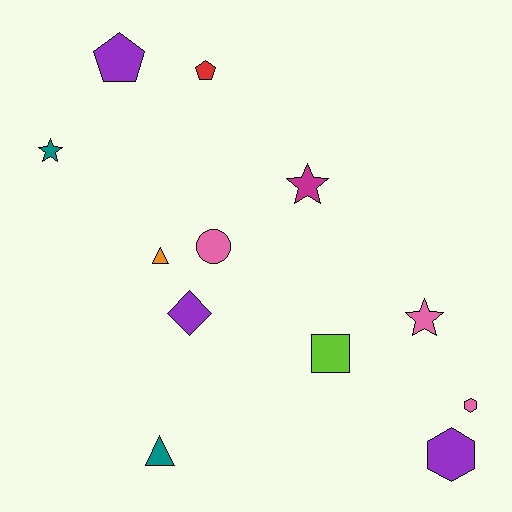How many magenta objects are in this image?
There is 1 magenta object.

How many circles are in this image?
There is 1 circle.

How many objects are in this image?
There are 12 objects.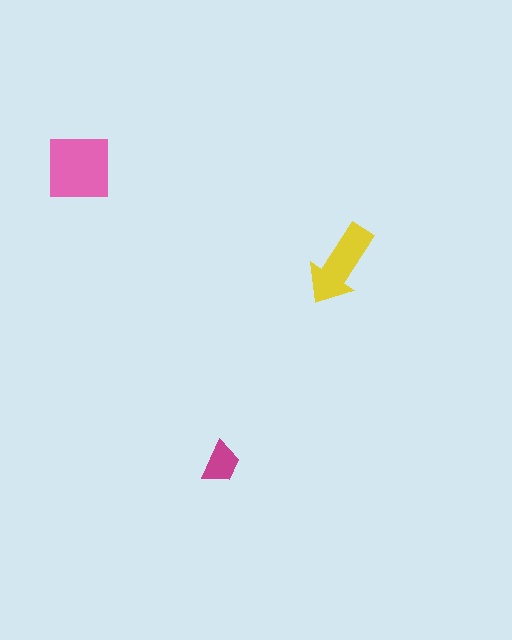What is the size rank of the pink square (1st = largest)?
1st.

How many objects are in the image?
There are 3 objects in the image.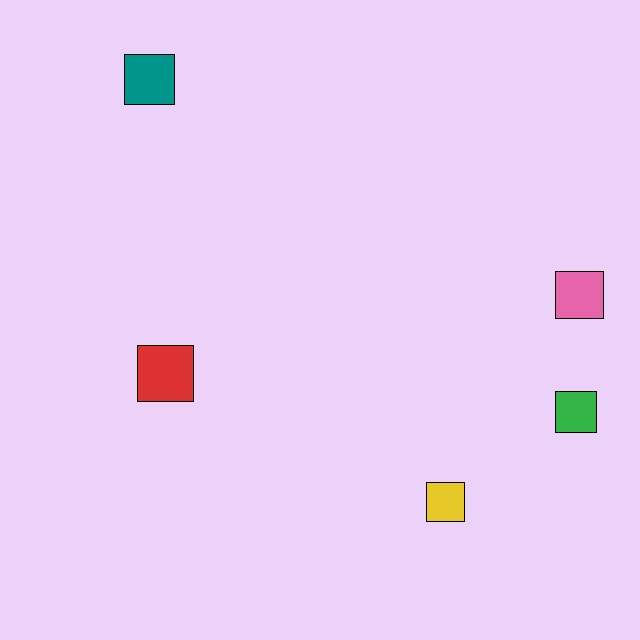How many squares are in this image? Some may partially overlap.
There are 5 squares.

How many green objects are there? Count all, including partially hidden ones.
There is 1 green object.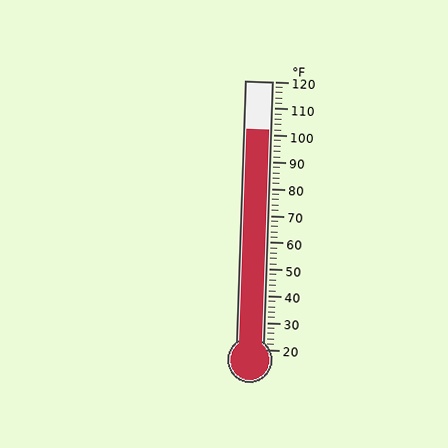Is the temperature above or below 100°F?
The temperature is above 100°F.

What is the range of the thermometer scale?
The thermometer scale ranges from 20°F to 120°F.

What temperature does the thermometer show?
The thermometer shows approximately 102°F.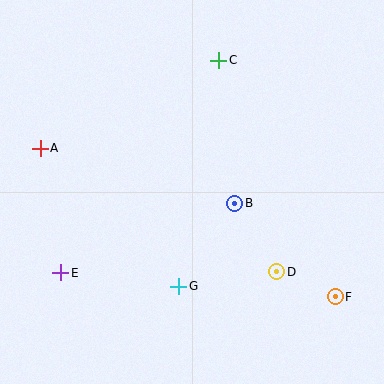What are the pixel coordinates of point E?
Point E is at (61, 273).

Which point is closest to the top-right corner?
Point C is closest to the top-right corner.